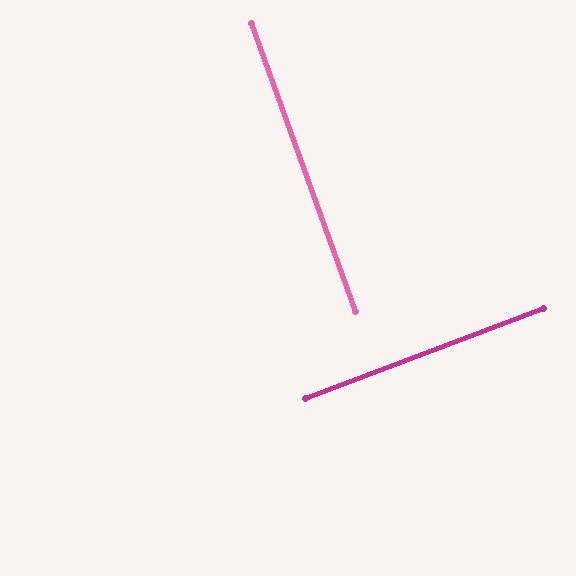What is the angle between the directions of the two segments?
Approximately 89 degrees.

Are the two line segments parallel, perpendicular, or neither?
Perpendicular — they meet at approximately 89°.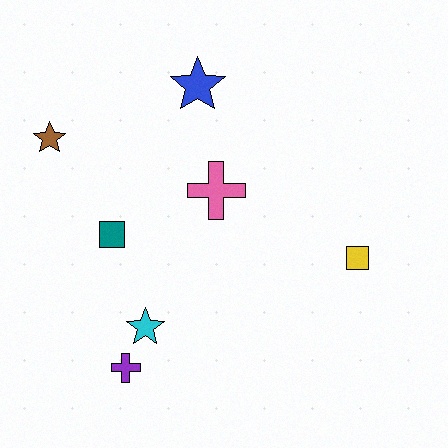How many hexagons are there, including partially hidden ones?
There are no hexagons.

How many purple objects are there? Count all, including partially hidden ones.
There is 1 purple object.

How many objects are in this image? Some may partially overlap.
There are 7 objects.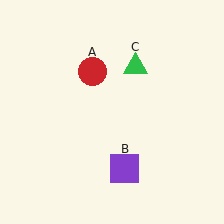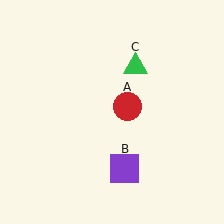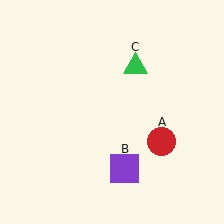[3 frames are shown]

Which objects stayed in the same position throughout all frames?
Purple square (object B) and green triangle (object C) remained stationary.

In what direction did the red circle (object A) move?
The red circle (object A) moved down and to the right.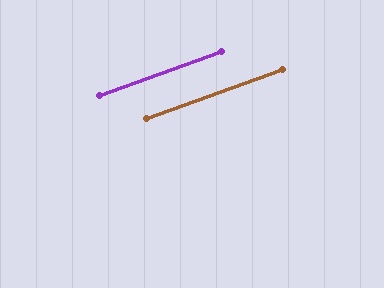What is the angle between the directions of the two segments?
Approximately 0 degrees.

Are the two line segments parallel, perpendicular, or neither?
Parallel — their directions differ by only 0.5°.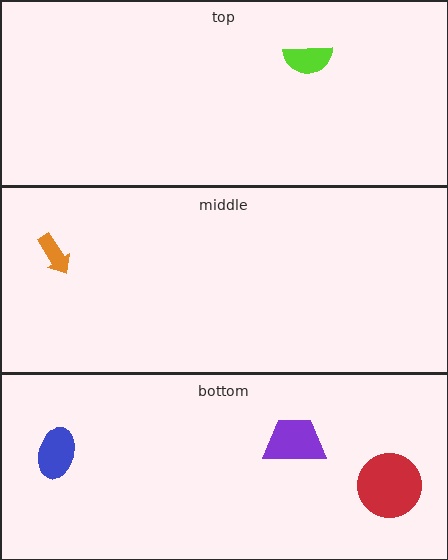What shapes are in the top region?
The lime semicircle.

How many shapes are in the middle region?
1.